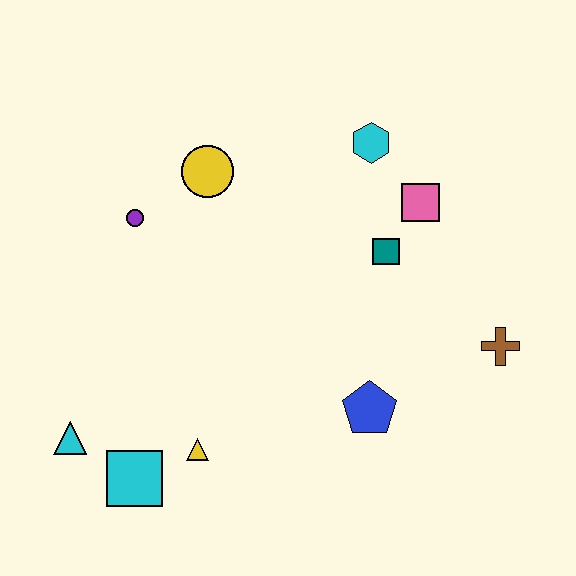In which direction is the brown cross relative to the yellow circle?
The brown cross is to the right of the yellow circle.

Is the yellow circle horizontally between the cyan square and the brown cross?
Yes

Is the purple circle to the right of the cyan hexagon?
No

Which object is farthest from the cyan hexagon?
The cyan triangle is farthest from the cyan hexagon.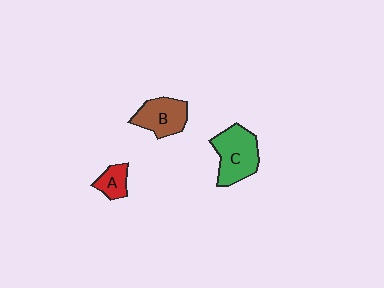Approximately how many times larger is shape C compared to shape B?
Approximately 1.3 times.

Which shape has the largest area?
Shape C (green).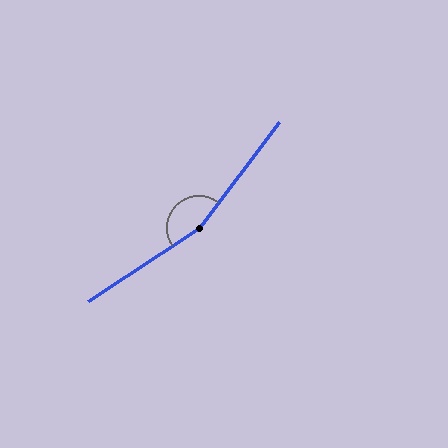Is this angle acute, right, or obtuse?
It is obtuse.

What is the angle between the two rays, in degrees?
Approximately 161 degrees.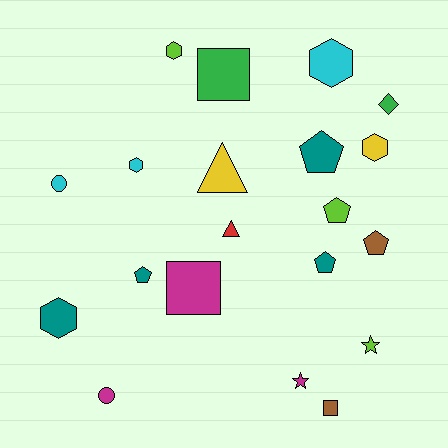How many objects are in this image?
There are 20 objects.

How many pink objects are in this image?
There are no pink objects.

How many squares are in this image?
There are 3 squares.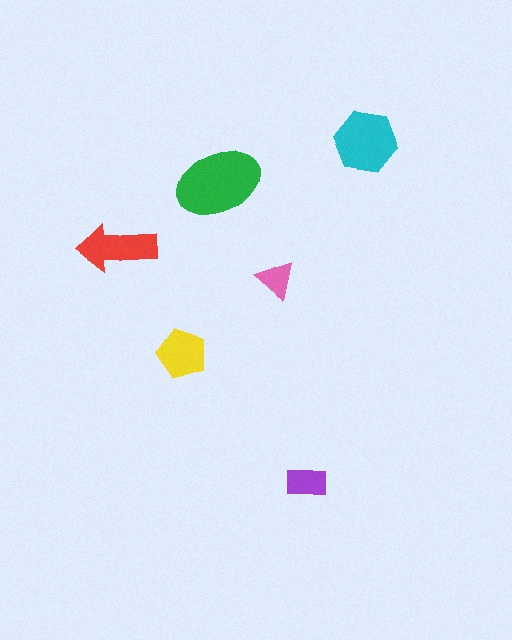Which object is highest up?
The cyan hexagon is topmost.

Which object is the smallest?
The pink triangle.